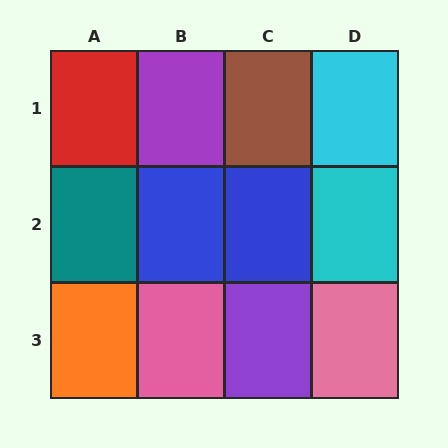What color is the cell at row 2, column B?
Blue.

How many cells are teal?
1 cell is teal.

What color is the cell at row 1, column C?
Brown.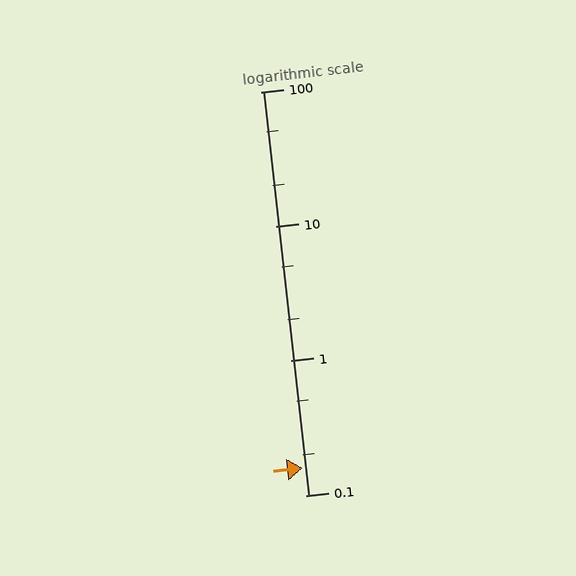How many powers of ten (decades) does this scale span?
The scale spans 3 decades, from 0.1 to 100.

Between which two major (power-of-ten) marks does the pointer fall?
The pointer is between 0.1 and 1.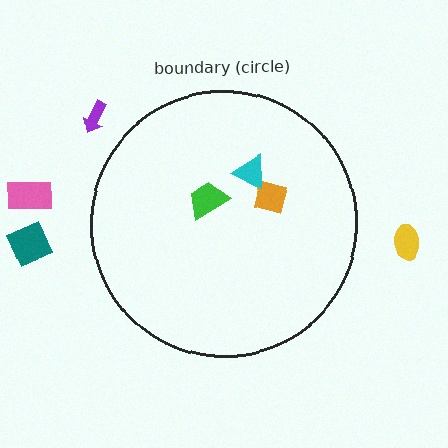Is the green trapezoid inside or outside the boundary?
Inside.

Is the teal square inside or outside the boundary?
Outside.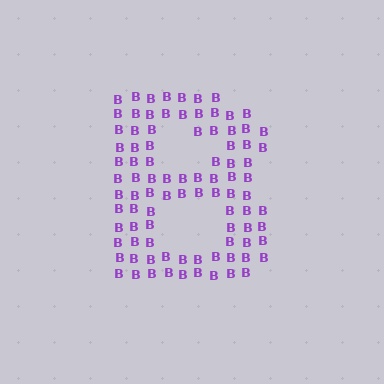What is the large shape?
The large shape is the letter B.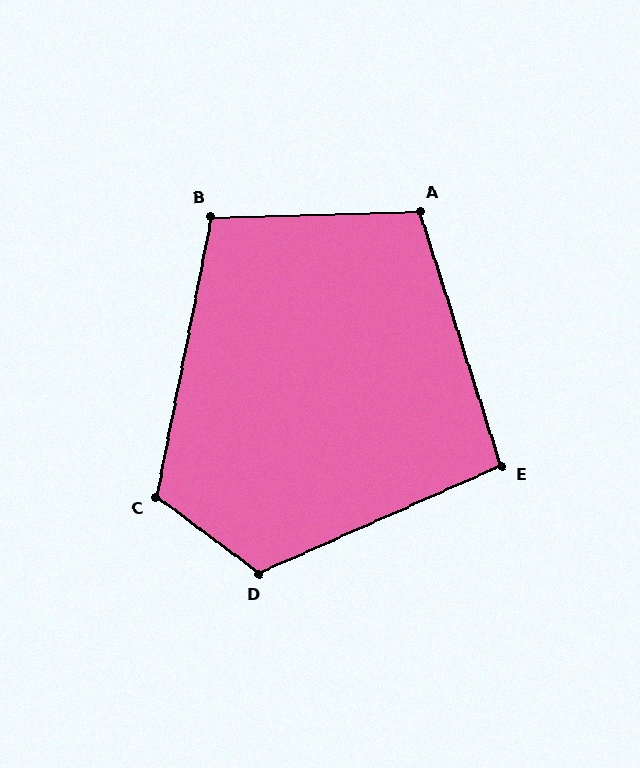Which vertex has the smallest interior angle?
E, at approximately 96 degrees.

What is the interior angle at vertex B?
Approximately 103 degrees (obtuse).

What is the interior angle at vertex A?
Approximately 106 degrees (obtuse).